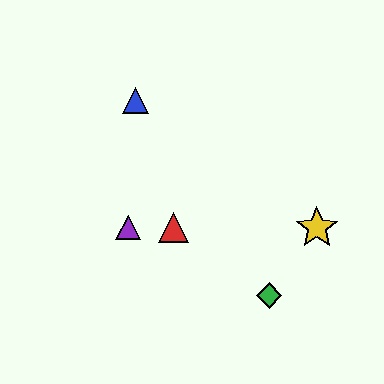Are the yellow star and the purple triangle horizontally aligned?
Yes, both are at y≈228.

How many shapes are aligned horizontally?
3 shapes (the red triangle, the yellow star, the purple triangle) are aligned horizontally.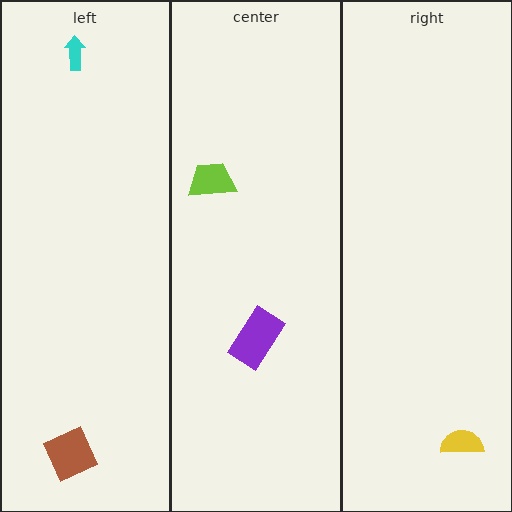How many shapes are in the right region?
1.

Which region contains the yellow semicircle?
The right region.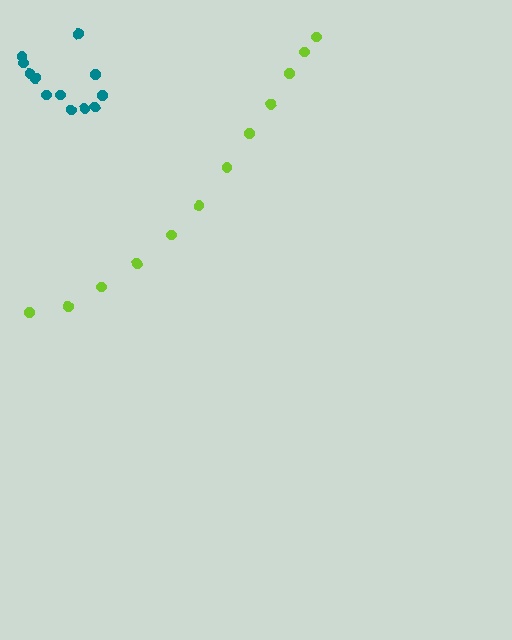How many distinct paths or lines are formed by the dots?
There are 2 distinct paths.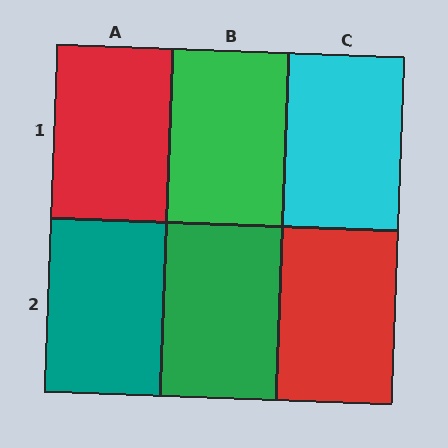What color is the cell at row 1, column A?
Red.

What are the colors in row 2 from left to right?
Teal, green, red.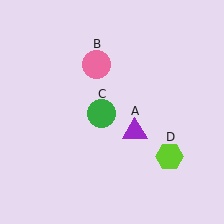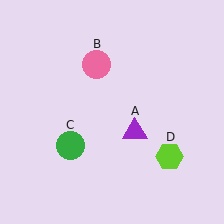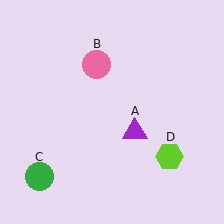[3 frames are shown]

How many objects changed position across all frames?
1 object changed position: green circle (object C).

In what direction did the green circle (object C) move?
The green circle (object C) moved down and to the left.